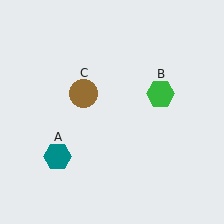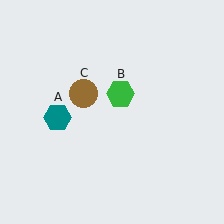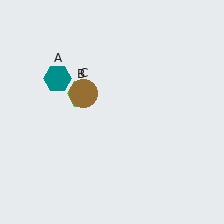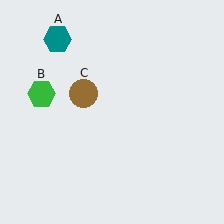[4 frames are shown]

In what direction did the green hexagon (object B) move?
The green hexagon (object B) moved left.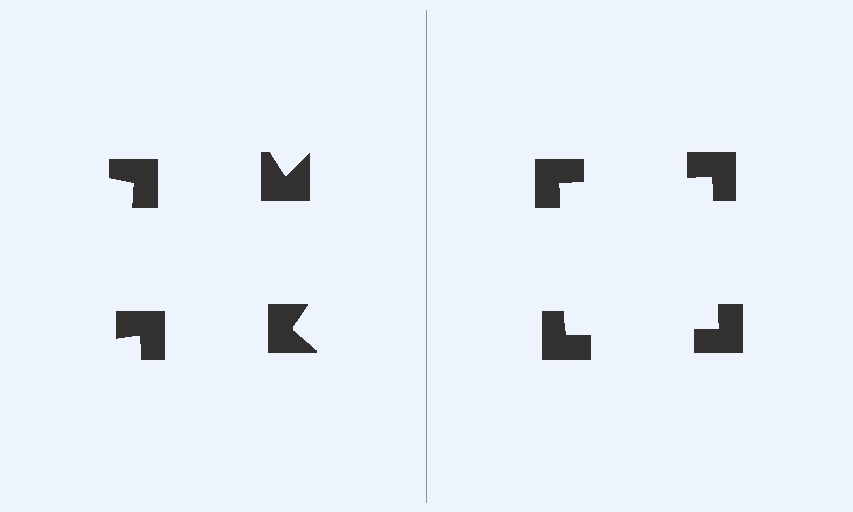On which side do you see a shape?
An illusory square appears on the right side. On the left side the wedge cuts are rotated, so no coherent shape forms.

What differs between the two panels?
The notched squares are positioned identically on both sides; only the wedge orientations differ. On the right they align to a square; on the left they are misaligned.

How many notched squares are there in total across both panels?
8 — 4 on each side.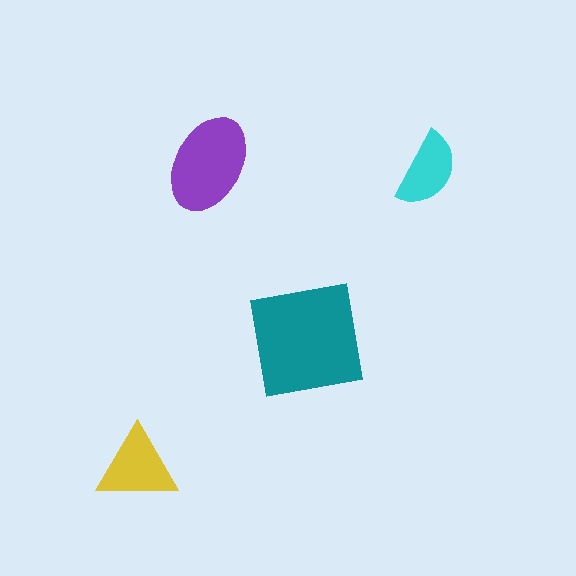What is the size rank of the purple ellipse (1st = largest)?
2nd.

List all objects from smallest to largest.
The cyan semicircle, the yellow triangle, the purple ellipse, the teal square.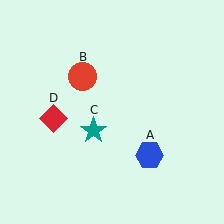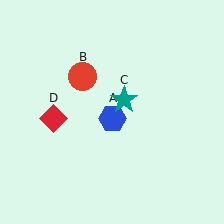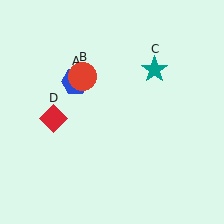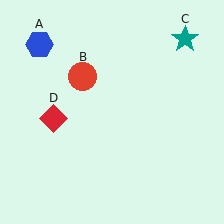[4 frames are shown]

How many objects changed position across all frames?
2 objects changed position: blue hexagon (object A), teal star (object C).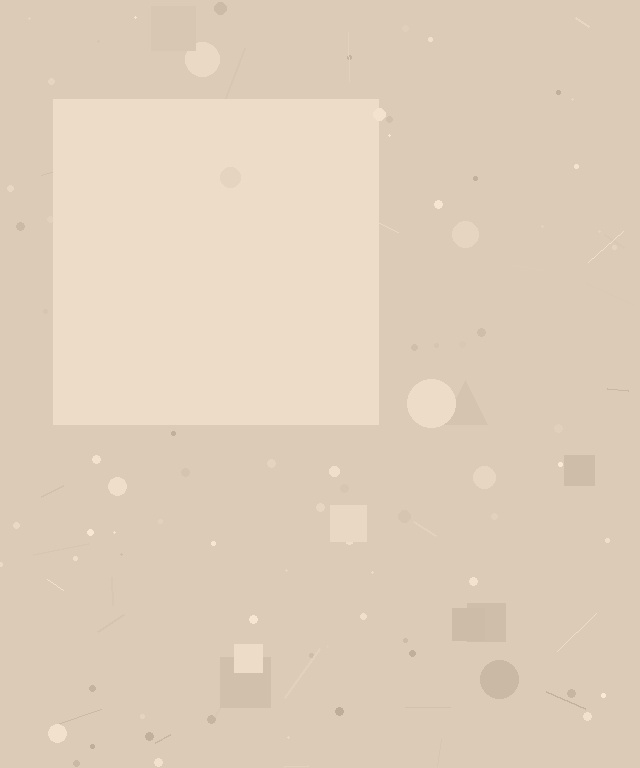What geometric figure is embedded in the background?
A square is embedded in the background.